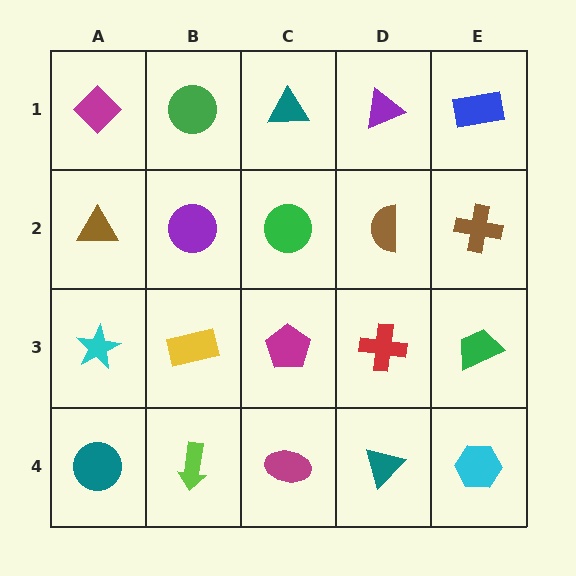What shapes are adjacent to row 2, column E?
A blue rectangle (row 1, column E), a green trapezoid (row 3, column E), a brown semicircle (row 2, column D).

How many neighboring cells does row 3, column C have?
4.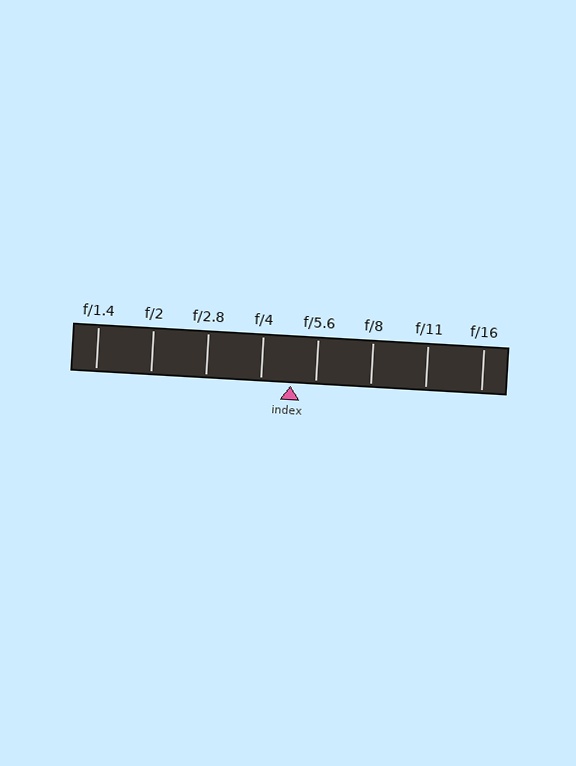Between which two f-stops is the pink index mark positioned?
The index mark is between f/4 and f/5.6.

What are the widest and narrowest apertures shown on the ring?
The widest aperture shown is f/1.4 and the narrowest is f/16.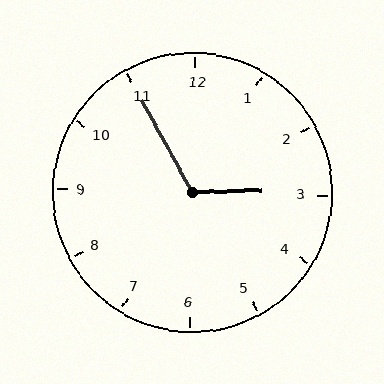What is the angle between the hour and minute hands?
Approximately 118 degrees.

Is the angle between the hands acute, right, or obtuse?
It is obtuse.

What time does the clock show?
2:55.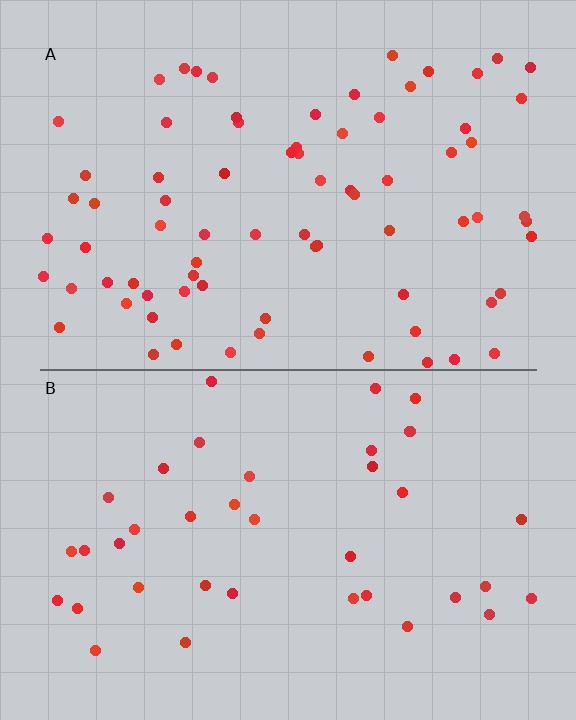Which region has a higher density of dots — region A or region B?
A (the top).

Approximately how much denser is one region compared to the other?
Approximately 2.0× — region A over region B.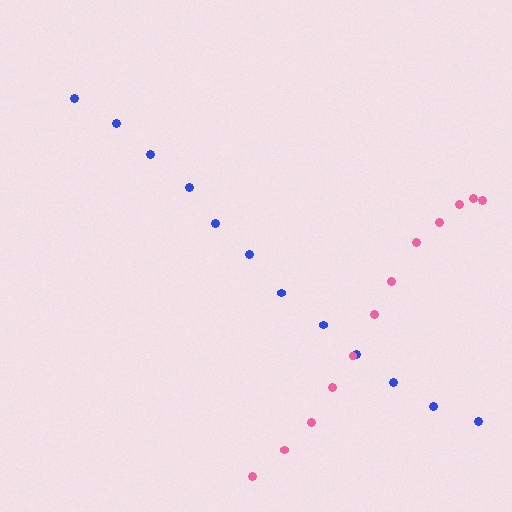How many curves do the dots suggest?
There are 2 distinct paths.